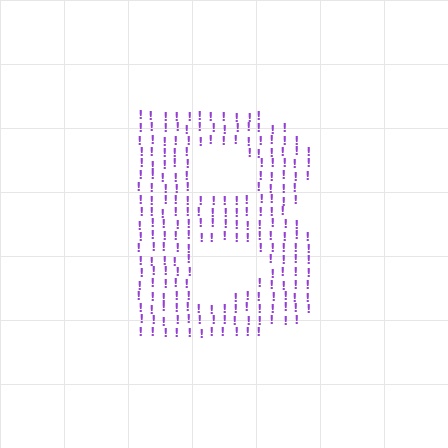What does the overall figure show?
The overall figure shows the letter B.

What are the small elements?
The small elements are exclamation marks.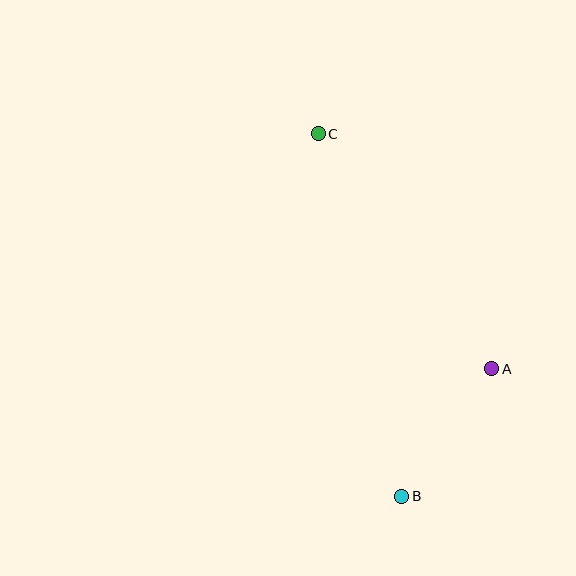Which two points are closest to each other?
Points A and B are closest to each other.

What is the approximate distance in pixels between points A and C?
The distance between A and C is approximately 292 pixels.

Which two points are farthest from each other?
Points B and C are farthest from each other.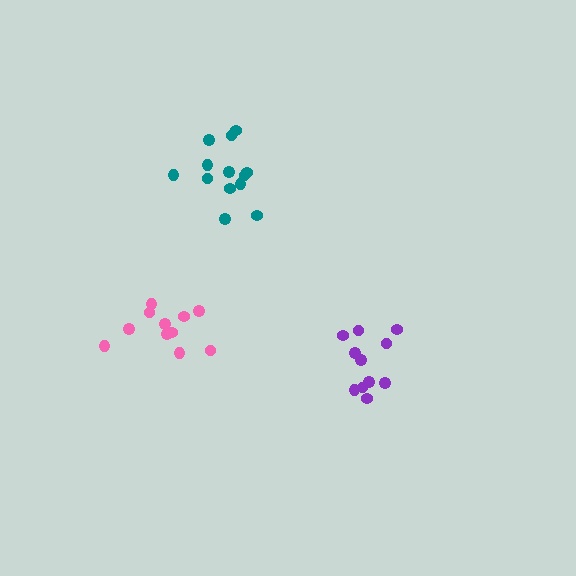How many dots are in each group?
Group 1: 11 dots, Group 2: 13 dots, Group 3: 11 dots (35 total).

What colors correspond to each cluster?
The clusters are colored: pink, teal, purple.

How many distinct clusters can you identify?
There are 3 distinct clusters.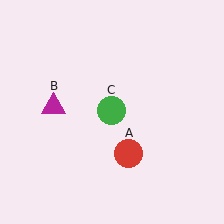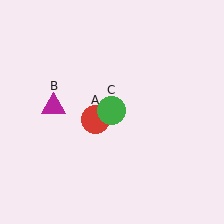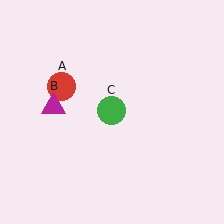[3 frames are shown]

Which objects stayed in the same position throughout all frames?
Magenta triangle (object B) and green circle (object C) remained stationary.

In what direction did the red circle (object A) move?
The red circle (object A) moved up and to the left.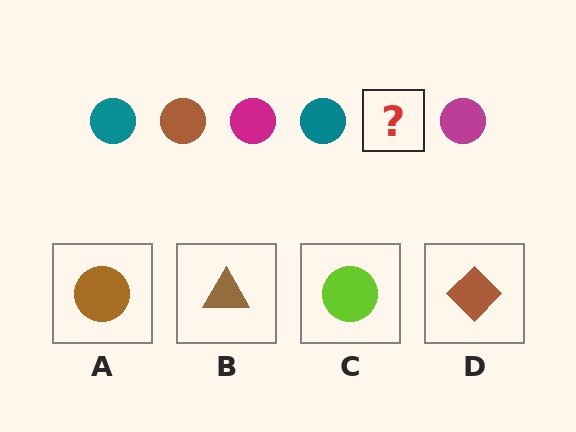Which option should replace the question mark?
Option A.